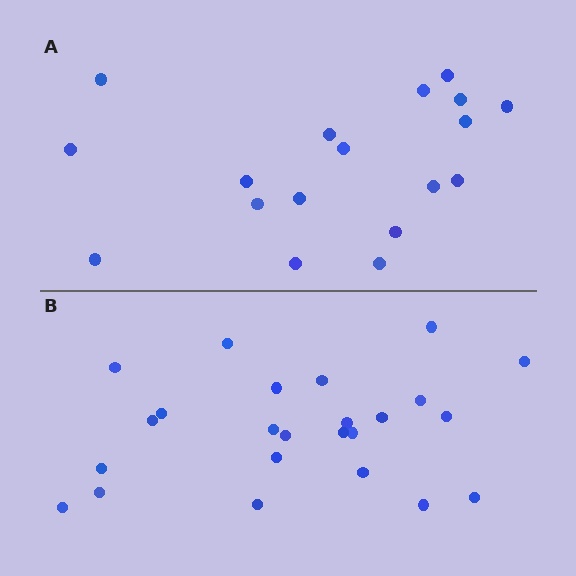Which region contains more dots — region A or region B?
Region B (the bottom region) has more dots.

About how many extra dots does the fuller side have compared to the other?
Region B has about 6 more dots than region A.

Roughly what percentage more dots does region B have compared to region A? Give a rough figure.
About 35% more.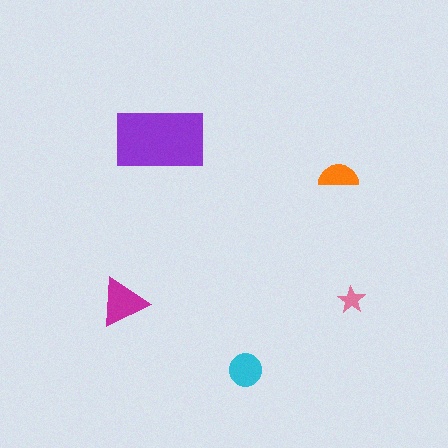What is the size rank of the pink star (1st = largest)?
5th.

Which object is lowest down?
The cyan circle is bottommost.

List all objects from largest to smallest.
The purple rectangle, the magenta triangle, the cyan circle, the orange semicircle, the pink star.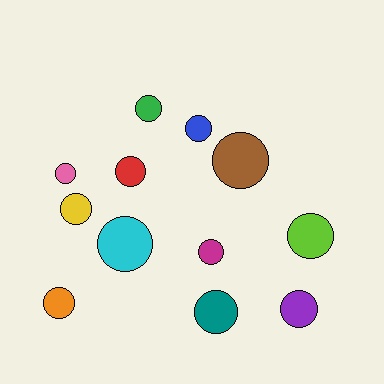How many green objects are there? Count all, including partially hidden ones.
There is 1 green object.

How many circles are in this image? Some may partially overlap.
There are 12 circles.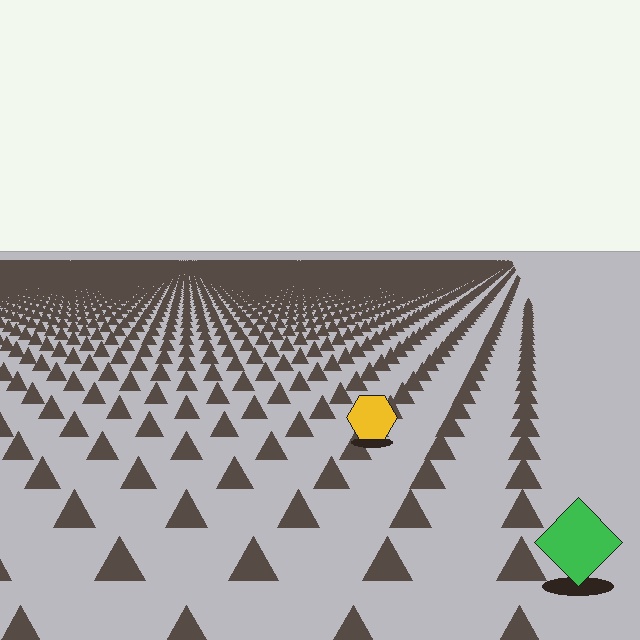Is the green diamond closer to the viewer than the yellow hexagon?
Yes. The green diamond is closer — you can tell from the texture gradient: the ground texture is coarser near it.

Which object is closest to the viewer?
The green diamond is closest. The texture marks near it are larger and more spread out.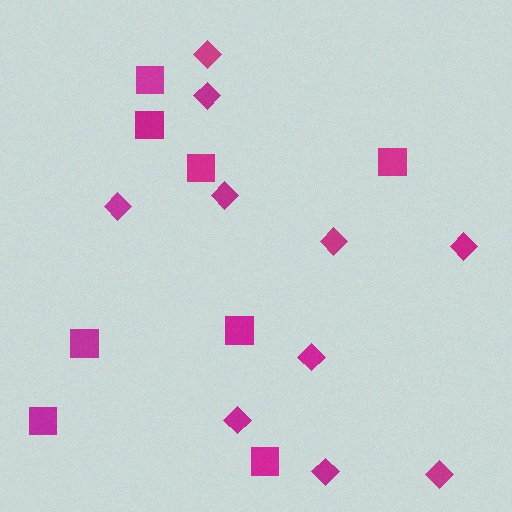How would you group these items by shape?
There are 2 groups: one group of diamonds (10) and one group of squares (8).